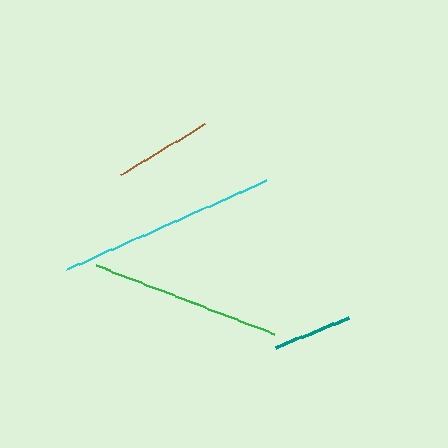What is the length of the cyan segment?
The cyan segment is approximately 219 pixels long.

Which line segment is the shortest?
The teal line is the shortest at approximately 79 pixels.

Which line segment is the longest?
The cyan line is the longest at approximately 219 pixels.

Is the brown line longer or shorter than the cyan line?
The cyan line is longer than the brown line.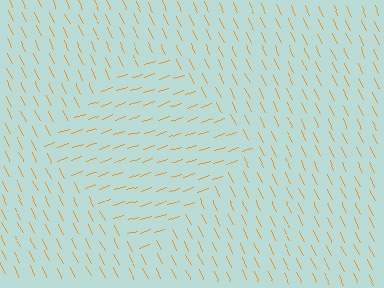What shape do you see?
I see a diamond.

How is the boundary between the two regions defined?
The boundary is defined purely by a change in line orientation (approximately 83 degrees difference). All lines are the same color and thickness.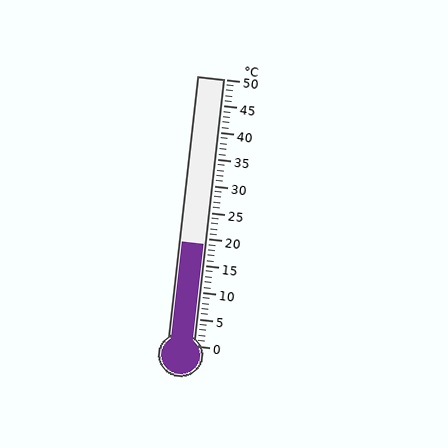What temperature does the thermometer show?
The thermometer shows approximately 19°C.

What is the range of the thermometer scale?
The thermometer scale ranges from 0°C to 50°C.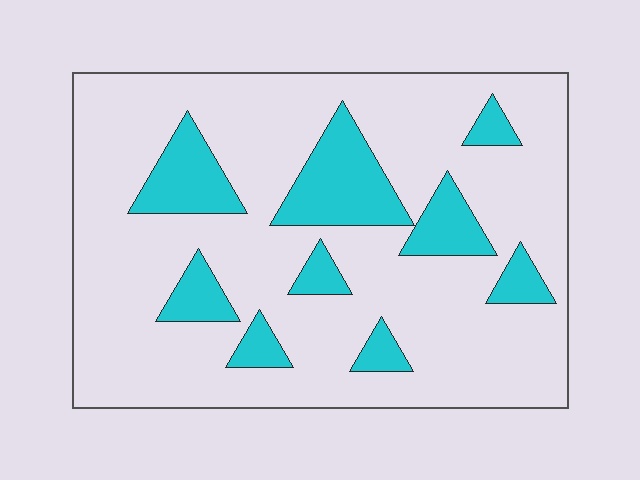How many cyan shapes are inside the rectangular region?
9.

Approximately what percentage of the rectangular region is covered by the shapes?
Approximately 20%.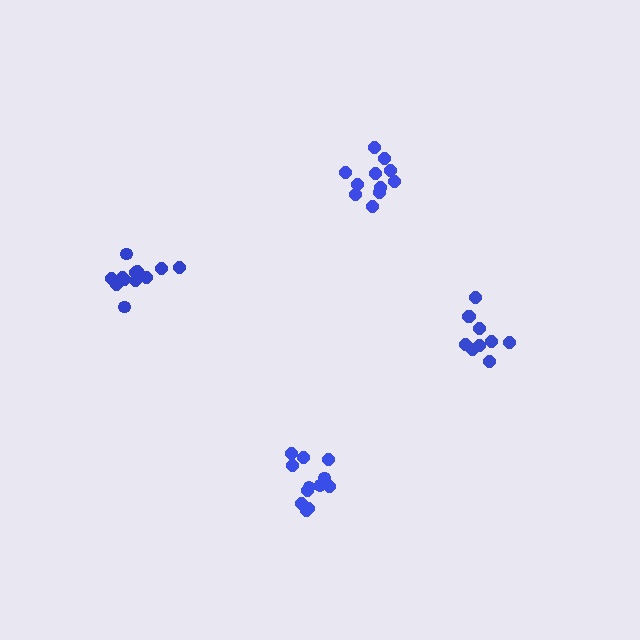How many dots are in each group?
Group 1: 12 dots, Group 2: 12 dots, Group 3: 11 dots, Group 4: 10 dots (45 total).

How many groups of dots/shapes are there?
There are 4 groups.